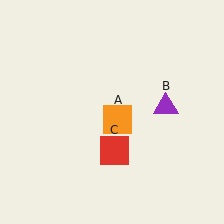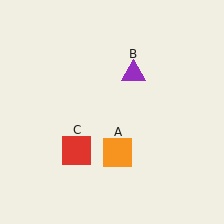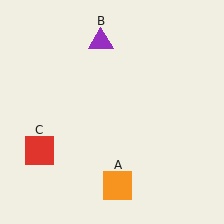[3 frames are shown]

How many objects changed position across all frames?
3 objects changed position: orange square (object A), purple triangle (object B), red square (object C).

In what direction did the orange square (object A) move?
The orange square (object A) moved down.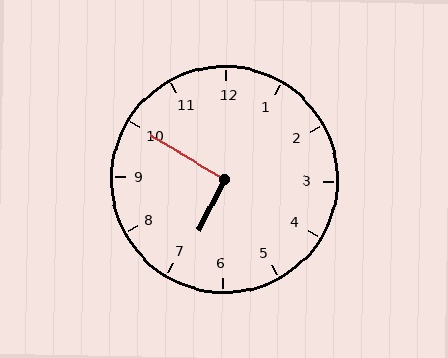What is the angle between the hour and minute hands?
Approximately 95 degrees.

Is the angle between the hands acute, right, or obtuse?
It is right.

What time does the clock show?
6:50.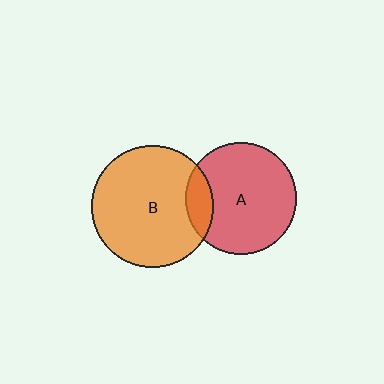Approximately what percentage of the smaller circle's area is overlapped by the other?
Approximately 15%.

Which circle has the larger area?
Circle B (orange).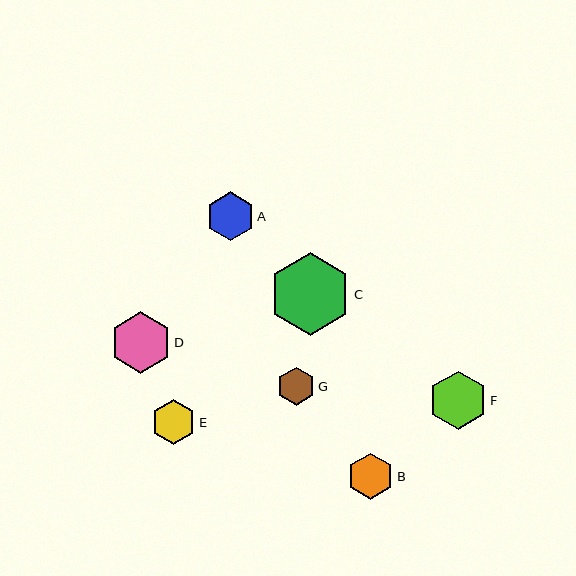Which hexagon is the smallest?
Hexagon G is the smallest with a size of approximately 38 pixels.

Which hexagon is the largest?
Hexagon C is the largest with a size of approximately 82 pixels.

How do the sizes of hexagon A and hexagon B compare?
Hexagon A and hexagon B are approximately the same size.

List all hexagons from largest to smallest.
From largest to smallest: C, D, F, A, B, E, G.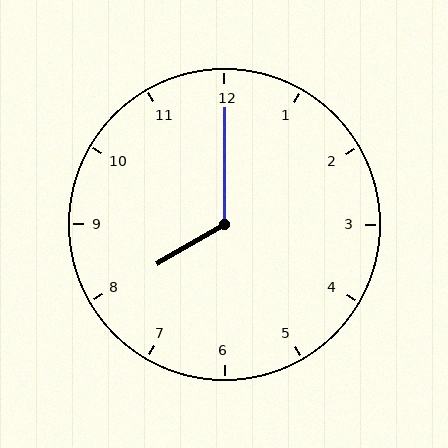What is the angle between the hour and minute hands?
Approximately 120 degrees.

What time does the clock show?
8:00.